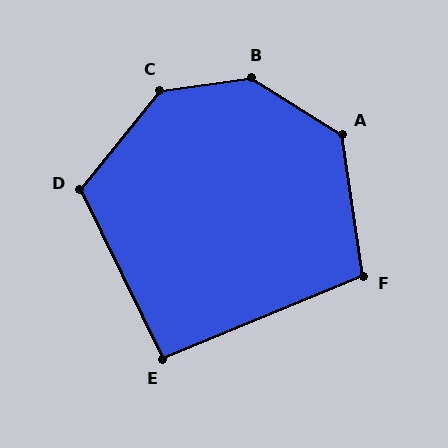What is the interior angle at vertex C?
Approximately 136 degrees (obtuse).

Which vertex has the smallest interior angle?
E, at approximately 94 degrees.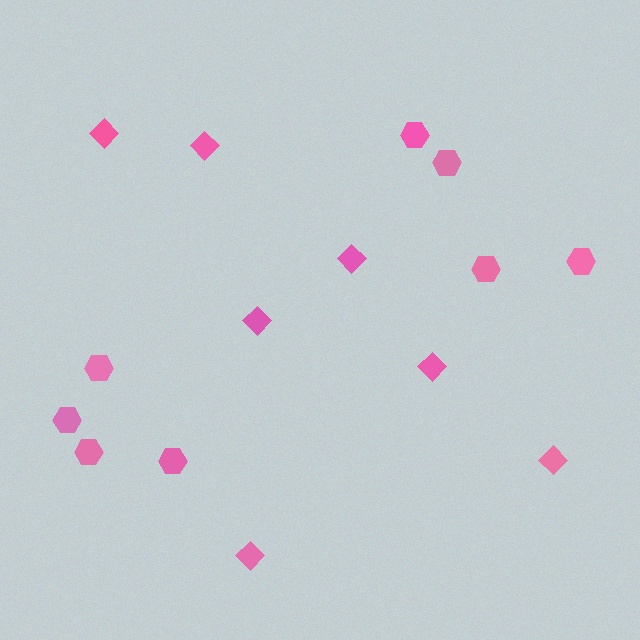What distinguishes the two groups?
There are 2 groups: one group of hexagons (8) and one group of diamonds (7).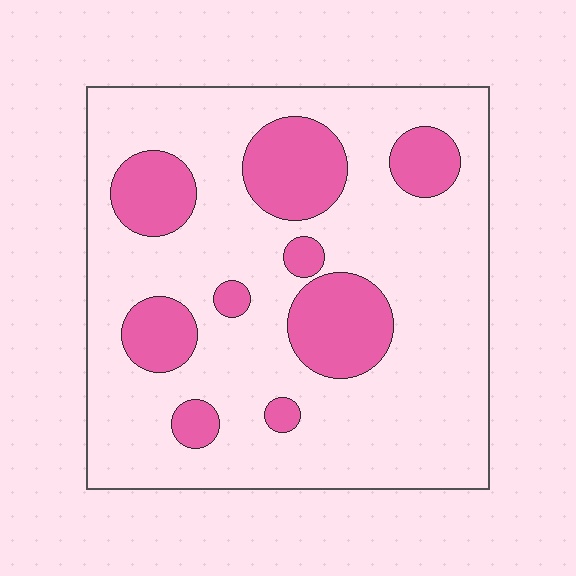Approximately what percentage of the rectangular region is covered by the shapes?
Approximately 25%.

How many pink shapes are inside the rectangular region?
9.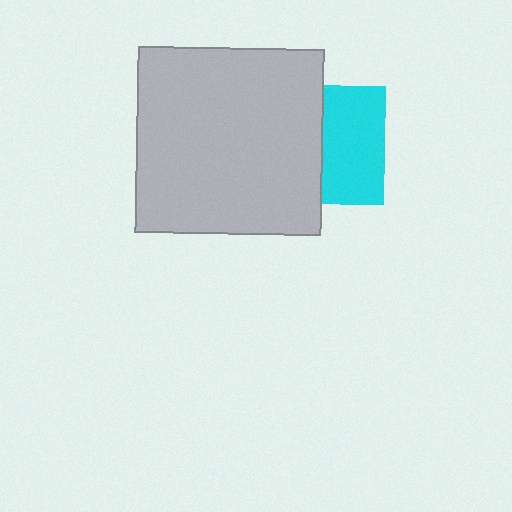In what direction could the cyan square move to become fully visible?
The cyan square could move right. That would shift it out from behind the light gray square entirely.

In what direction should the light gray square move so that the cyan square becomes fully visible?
The light gray square should move left. That is the shortest direction to clear the overlap and leave the cyan square fully visible.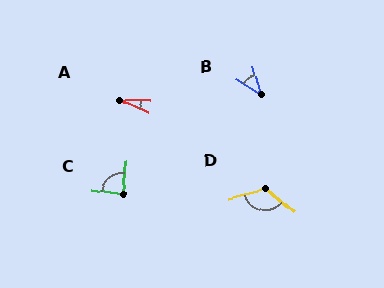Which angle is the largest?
D, at approximately 125 degrees.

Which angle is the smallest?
A, at approximately 22 degrees.